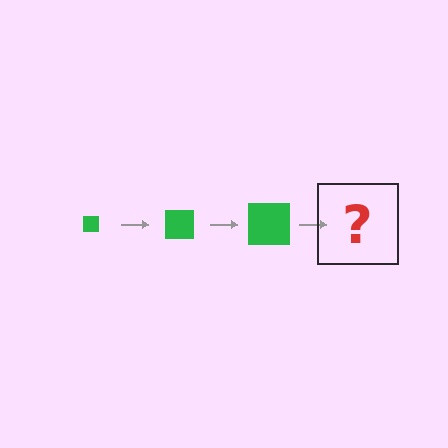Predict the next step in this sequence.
The next step is a green square, larger than the previous one.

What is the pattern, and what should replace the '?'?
The pattern is that the square gets progressively larger each step. The '?' should be a green square, larger than the previous one.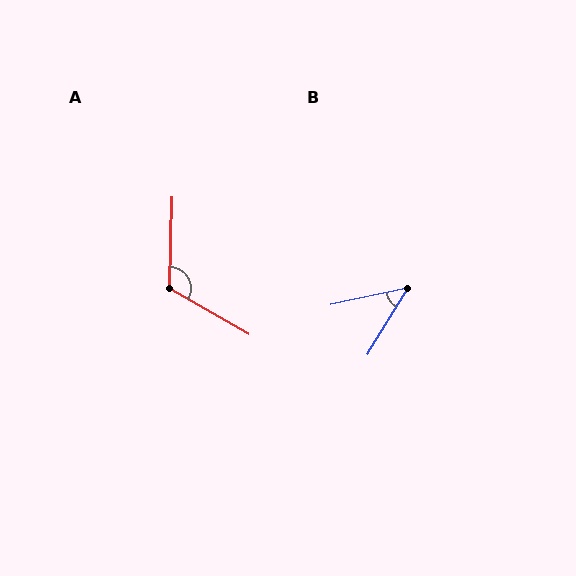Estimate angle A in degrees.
Approximately 118 degrees.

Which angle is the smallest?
B, at approximately 47 degrees.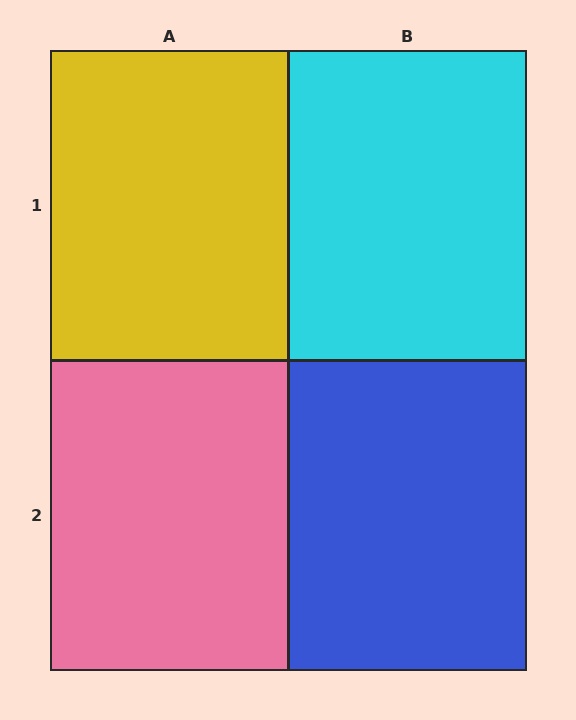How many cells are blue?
1 cell is blue.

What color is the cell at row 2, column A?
Pink.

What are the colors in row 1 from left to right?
Yellow, cyan.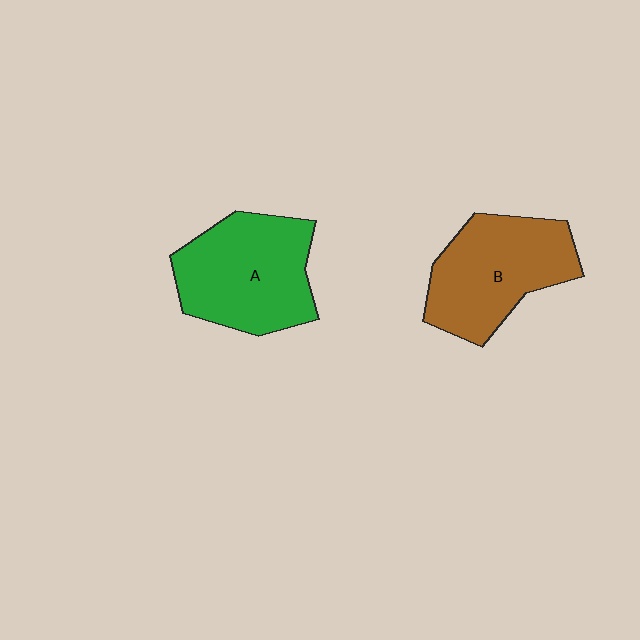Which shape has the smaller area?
Shape B (brown).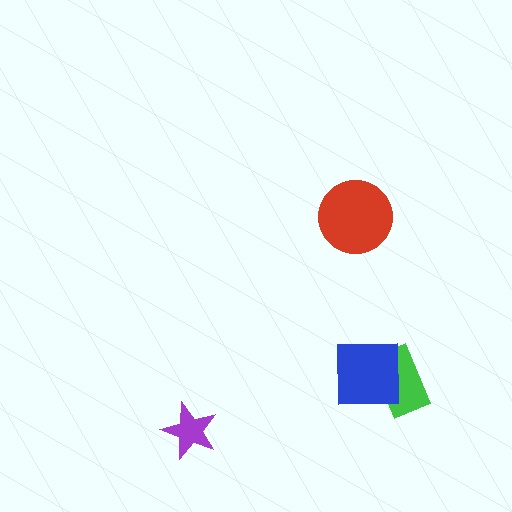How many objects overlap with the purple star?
0 objects overlap with the purple star.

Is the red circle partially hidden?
No, no other shape covers it.